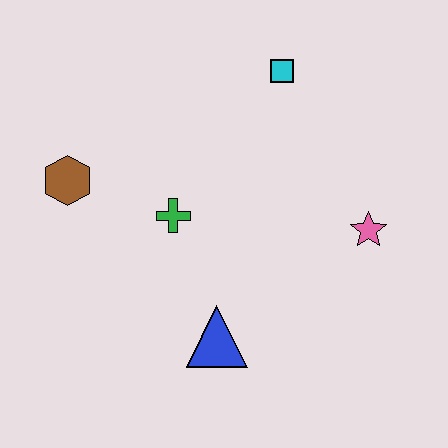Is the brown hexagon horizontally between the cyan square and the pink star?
No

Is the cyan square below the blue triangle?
No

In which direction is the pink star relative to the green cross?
The pink star is to the right of the green cross.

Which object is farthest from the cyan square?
The blue triangle is farthest from the cyan square.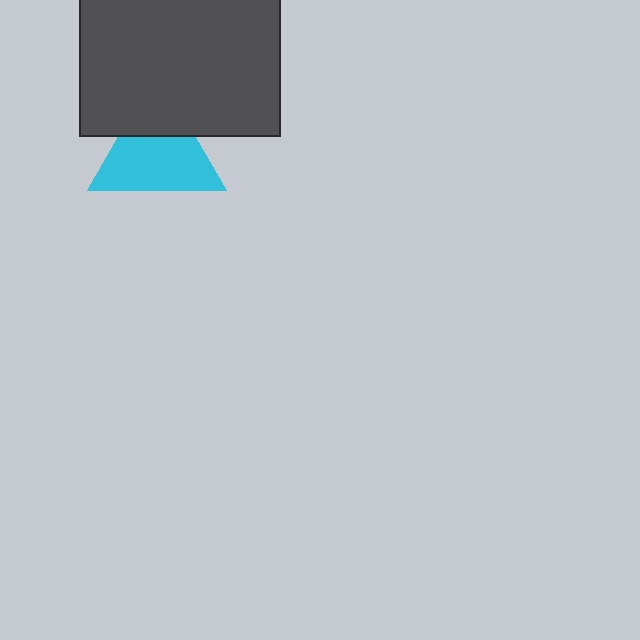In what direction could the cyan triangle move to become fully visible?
The cyan triangle could move down. That would shift it out from behind the dark gray square entirely.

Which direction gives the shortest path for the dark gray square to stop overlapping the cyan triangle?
Moving up gives the shortest separation.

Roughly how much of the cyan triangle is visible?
Most of it is visible (roughly 69%).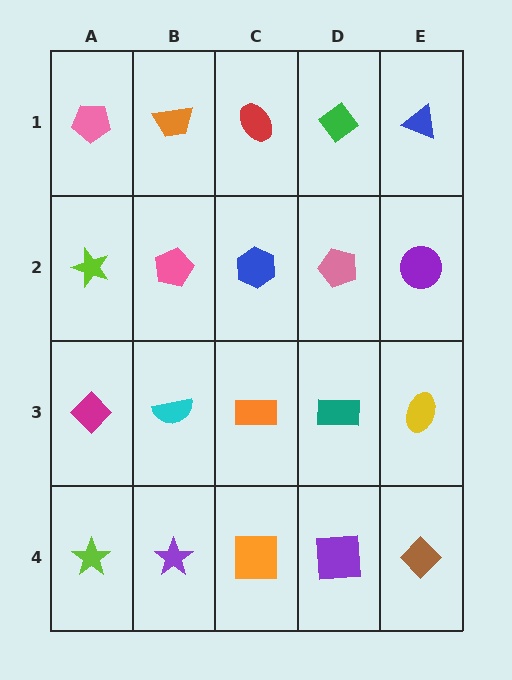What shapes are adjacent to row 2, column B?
An orange trapezoid (row 1, column B), a cyan semicircle (row 3, column B), a lime star (row 2, column A), a blue hexagon (row 2, column C).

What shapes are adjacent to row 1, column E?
A purple circle (row 2, column E), a green diamond (row 1, column D).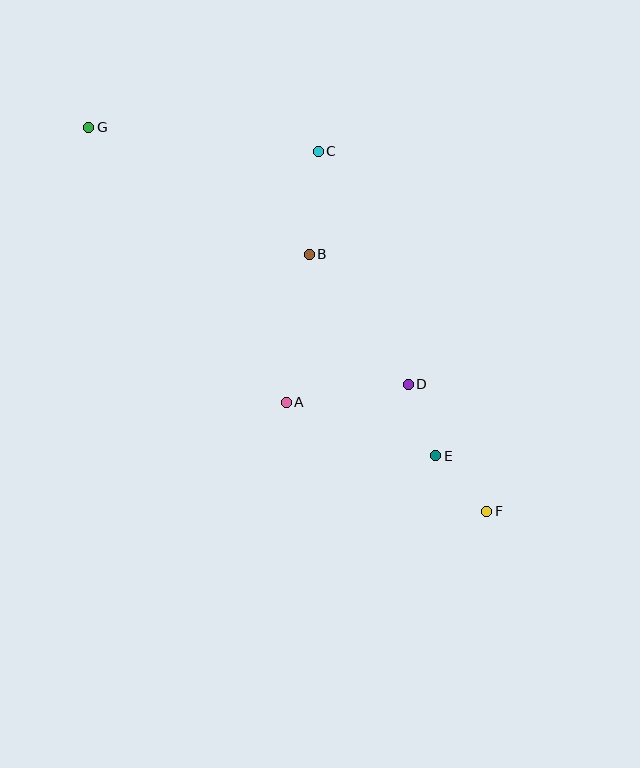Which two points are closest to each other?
Points E and F are closest to each other.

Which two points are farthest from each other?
Points F and G are farthest from each other.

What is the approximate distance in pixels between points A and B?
The distance between A and B is approximately 150 pixels.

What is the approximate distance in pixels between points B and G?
The distance between B and G is approximately 255 pixels.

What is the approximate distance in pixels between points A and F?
The distance between A and F is approximately 228 pixels.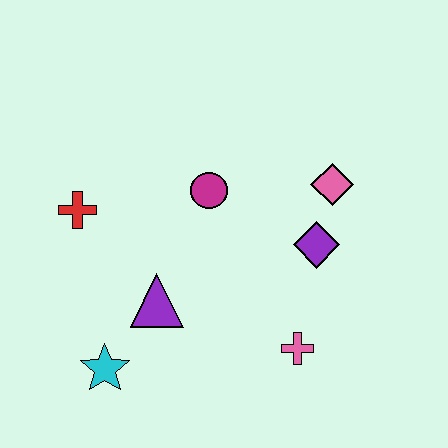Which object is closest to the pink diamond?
The purple diamond is closest to the pink diamond.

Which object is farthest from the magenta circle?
The cyan star is farthest from the magenta circle.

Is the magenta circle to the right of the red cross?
Yes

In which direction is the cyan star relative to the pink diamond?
The cyan star is to the left of the pink diamond.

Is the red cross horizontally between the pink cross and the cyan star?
No